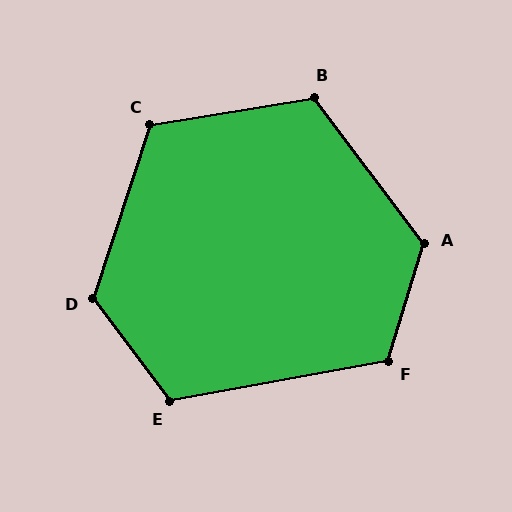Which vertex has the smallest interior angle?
E, at approximately 117 degrees.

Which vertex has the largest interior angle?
A, at approximately 126 degrees.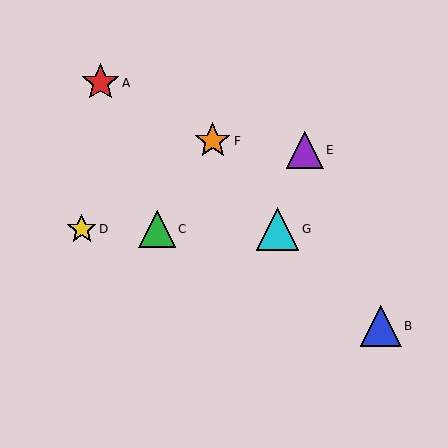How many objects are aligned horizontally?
3 objects (C, D, G) are aligned horizontally.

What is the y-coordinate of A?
Object A is at y≈83.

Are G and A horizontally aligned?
No, G is at y≈229 and A is at y≈83.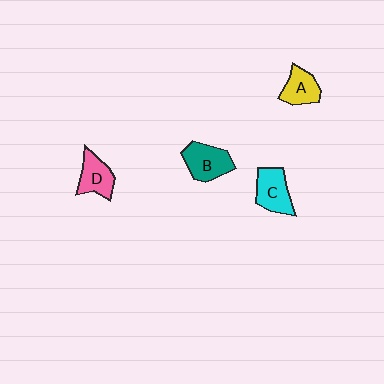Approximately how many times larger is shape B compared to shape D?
Approximately 1.2 times.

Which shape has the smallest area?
Shape A (yellow).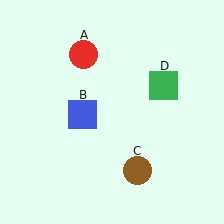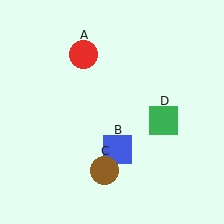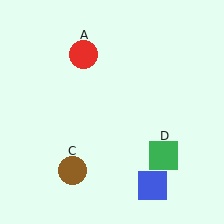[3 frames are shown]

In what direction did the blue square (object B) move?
The blue square (object B) moved down and to the right.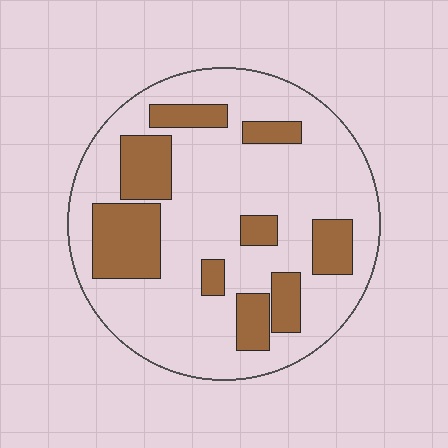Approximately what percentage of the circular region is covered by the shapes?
Approximately 25%.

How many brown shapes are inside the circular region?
9.